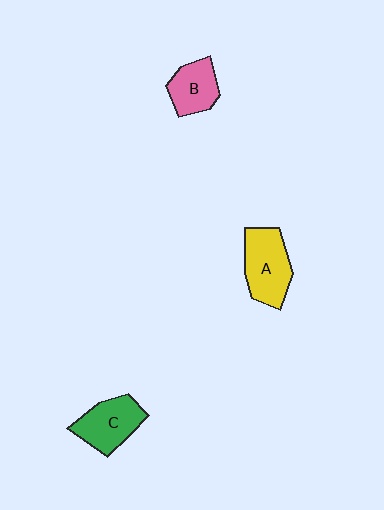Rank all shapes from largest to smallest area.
From largest to smallest: A (yellow), C (green), B (pink).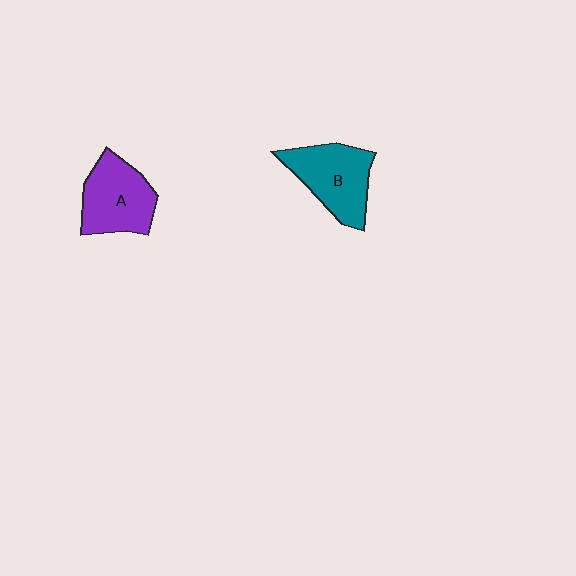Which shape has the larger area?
Shape B (teal).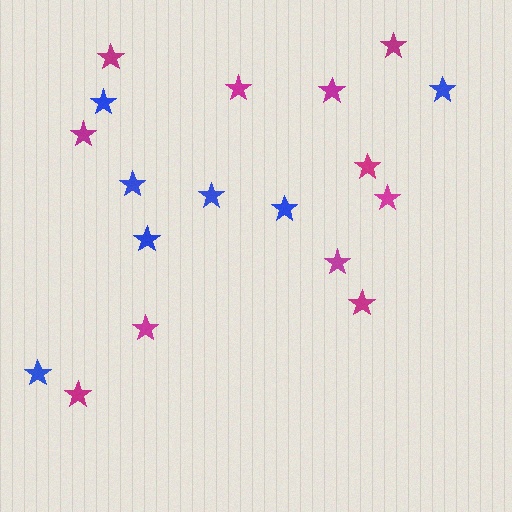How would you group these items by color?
There are 2 groups: one group of blue stars (7) and one group of magenta stars (11).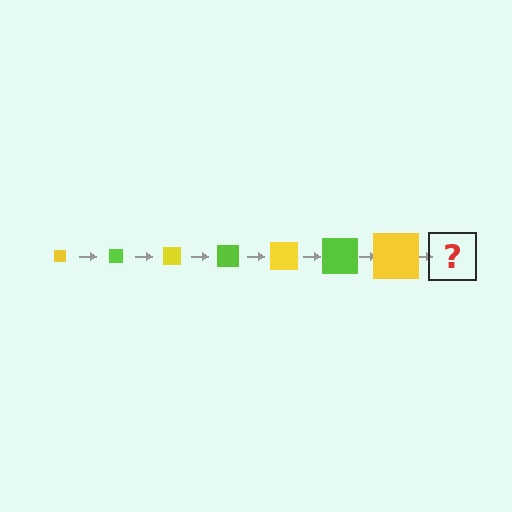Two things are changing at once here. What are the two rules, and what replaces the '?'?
The two rules are that the square grows larger each step and the color cycles through yellow and lime. The '?' should be a lime square, larger than the previous one.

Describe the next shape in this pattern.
It should be a lime square, larger than the previous one.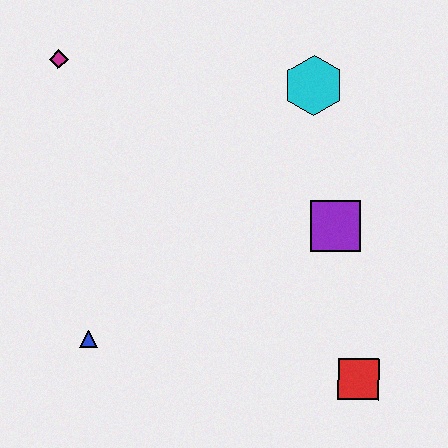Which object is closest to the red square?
The purple square is closest to the red square.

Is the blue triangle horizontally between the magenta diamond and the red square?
Yes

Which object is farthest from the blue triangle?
The cyan hexagon is farthest from the blue triangle.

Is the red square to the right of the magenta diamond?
Yes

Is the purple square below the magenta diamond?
Yes